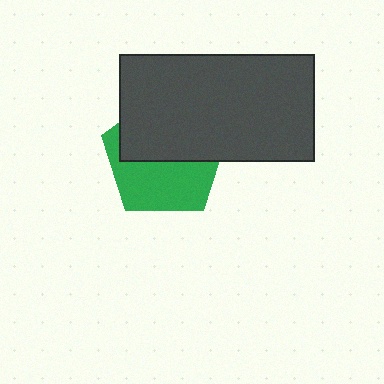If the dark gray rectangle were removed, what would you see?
You would see the complete green pentagon.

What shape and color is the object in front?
The object in front is a dark gray rectangle.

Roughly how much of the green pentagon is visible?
About half of it is visible (roughly 49%).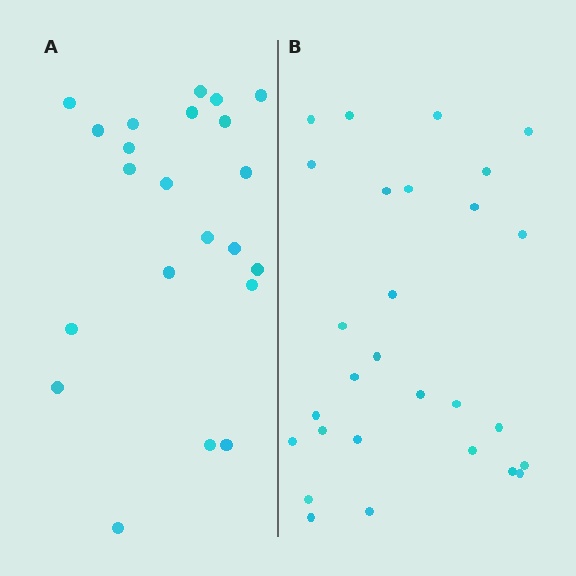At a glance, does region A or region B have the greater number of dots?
Region B (the right region) has more dots.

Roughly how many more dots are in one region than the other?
Region B has about 6 more dots than region A.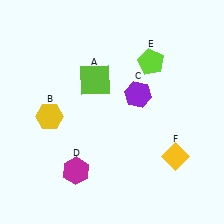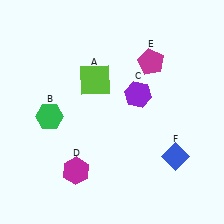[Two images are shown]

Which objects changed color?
B changed from yellow to green. E changed from lime to magenta. F changed from yellow to blue.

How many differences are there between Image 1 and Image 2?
There are 3 differences between the two images.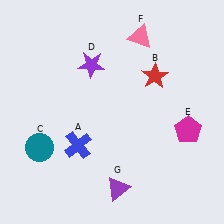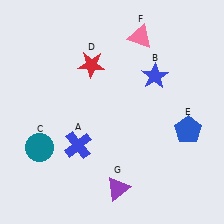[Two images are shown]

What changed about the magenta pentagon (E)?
In Image 1, E is magenta. In Image 2, it changed to blue.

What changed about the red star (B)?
In Image 1, B is red. In Image 2, it changed to blue.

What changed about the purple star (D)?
In Image 1, D is purple. In Image 2, it changed to red.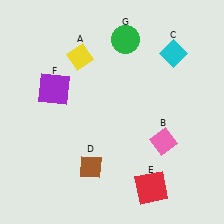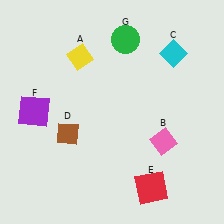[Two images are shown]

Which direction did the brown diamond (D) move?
The brown diamond (D) moved up.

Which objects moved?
The objects that moved are: the brown diamond (D), the purple square (F).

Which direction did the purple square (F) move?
The purple square (F) moved down.